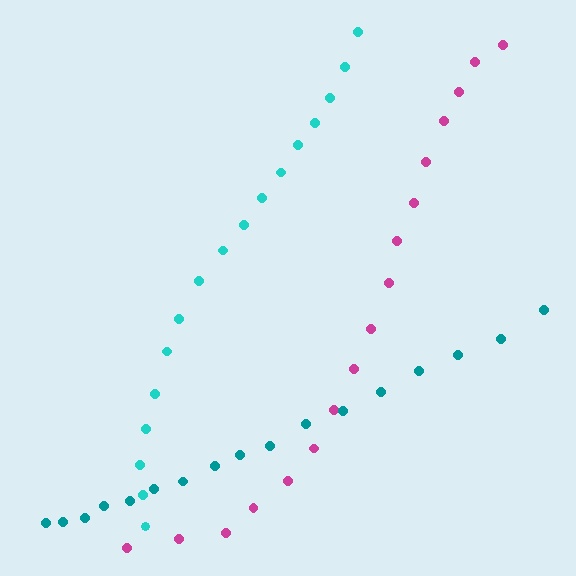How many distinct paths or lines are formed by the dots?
There are 3 distinct paths.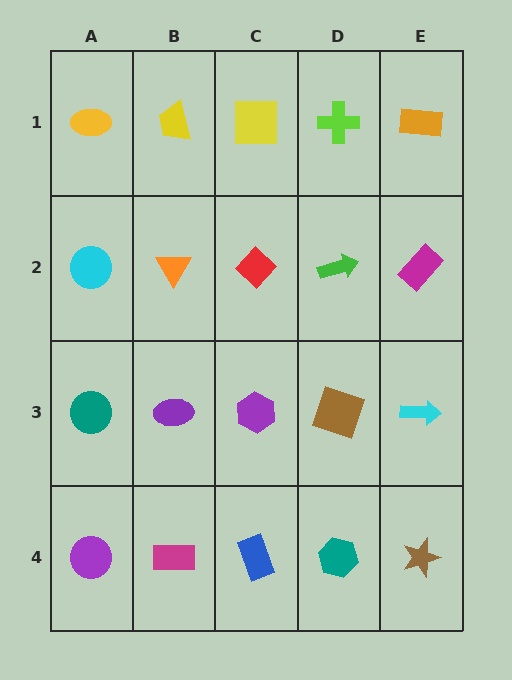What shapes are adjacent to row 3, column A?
A cyan circle (row 2, column A), a purple circle (row 4, column A), a purple ellipse (row 3, column B).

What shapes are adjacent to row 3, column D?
A green arrow (row 2, column D), a teal hexagon (row 4, column D), a purple hexagon (row 3, column C), a cyan arrow (row 3, column E).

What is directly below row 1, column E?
A magenta rectangle.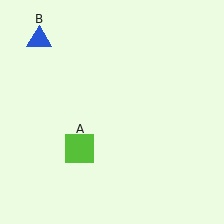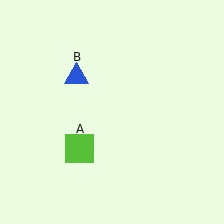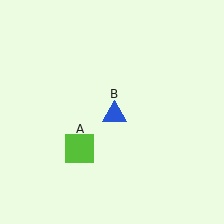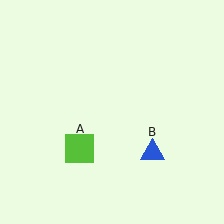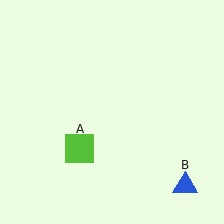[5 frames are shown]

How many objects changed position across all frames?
1 object changed position: blue triangle (object B).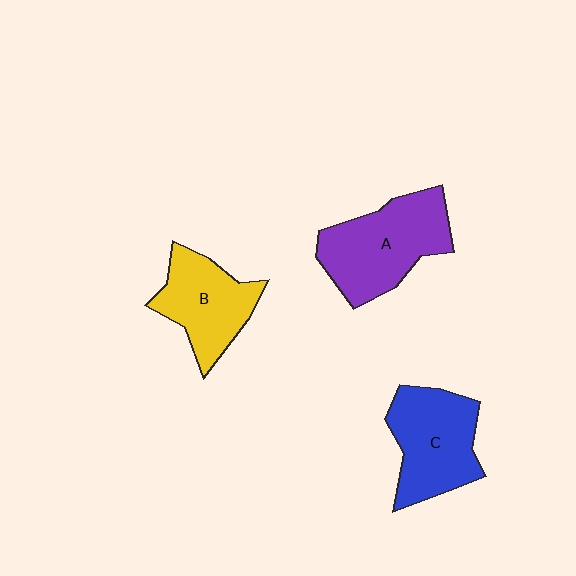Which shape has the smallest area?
Shape B (yellow).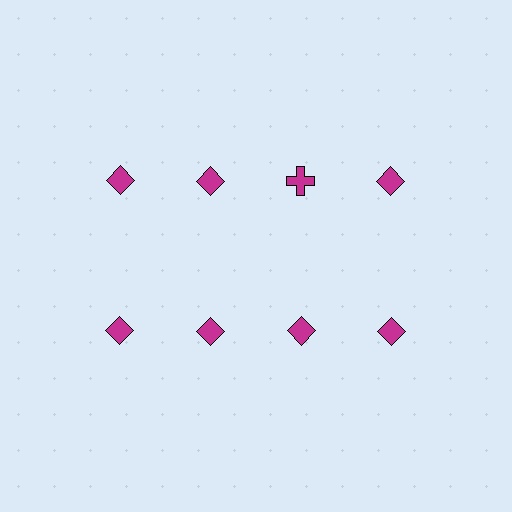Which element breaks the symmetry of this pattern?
The magenta cross in the top row, center column breaks the symmetry. All other shapes are magenta diamonds.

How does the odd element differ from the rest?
It has a different shape: cross instead of diamond.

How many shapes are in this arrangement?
There are 8 shapes arranged in a grid pattern.